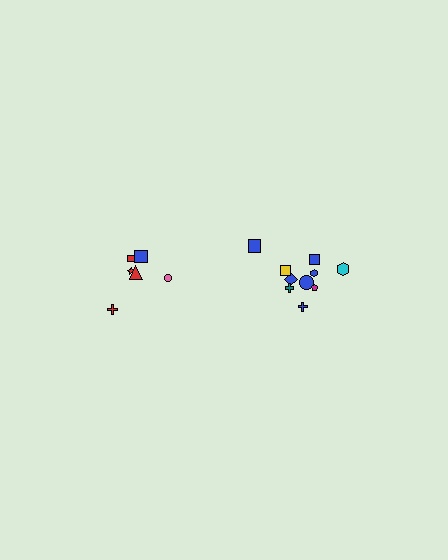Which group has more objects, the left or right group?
The right group.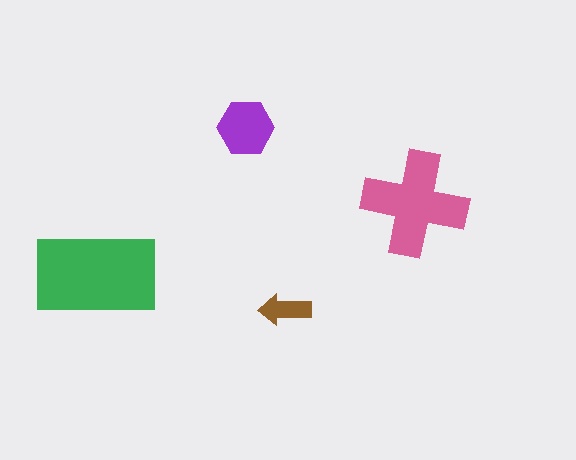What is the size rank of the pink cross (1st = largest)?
2nd.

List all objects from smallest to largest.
The brown arrow, the purple hexagon, the pink cross, the green rectangle.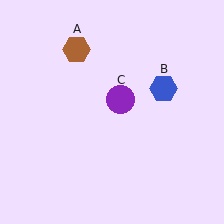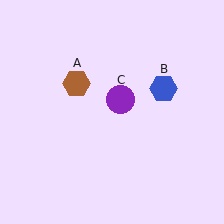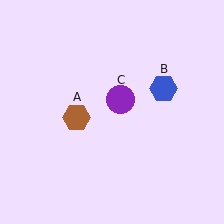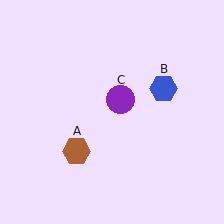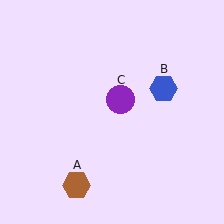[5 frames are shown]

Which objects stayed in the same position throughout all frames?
Blue hexagon (object B) and purple circle (object C) remained stationary.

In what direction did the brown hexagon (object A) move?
The brown hexagon (object A) moved down.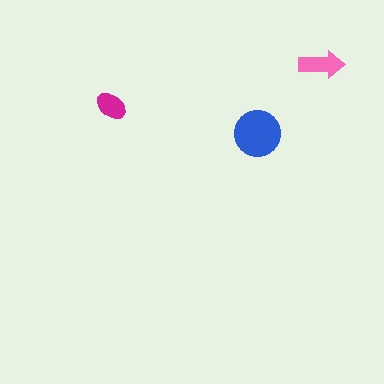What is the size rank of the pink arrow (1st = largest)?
2nd.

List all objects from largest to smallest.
The blue circle, the pink arrow, the magenta ellipse.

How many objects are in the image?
There are 3 objects in the image.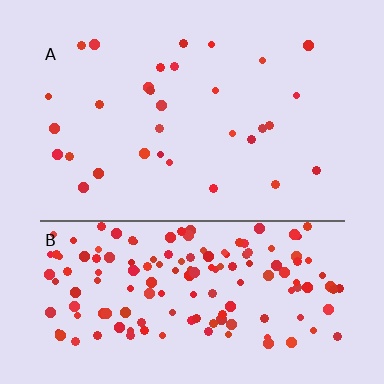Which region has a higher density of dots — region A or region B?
B (the bottom).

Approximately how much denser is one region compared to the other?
Approximately 5.3× — region B over region A.